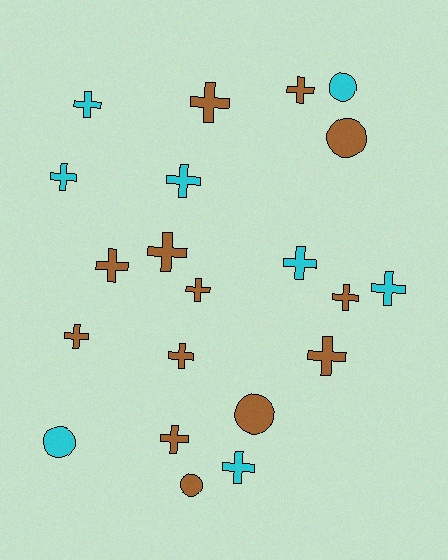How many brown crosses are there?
There are 10 brown crosses.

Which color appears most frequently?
Brown, with 13 objects.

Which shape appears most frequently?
Cross, with 16 objects.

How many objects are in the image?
There are 21 objects.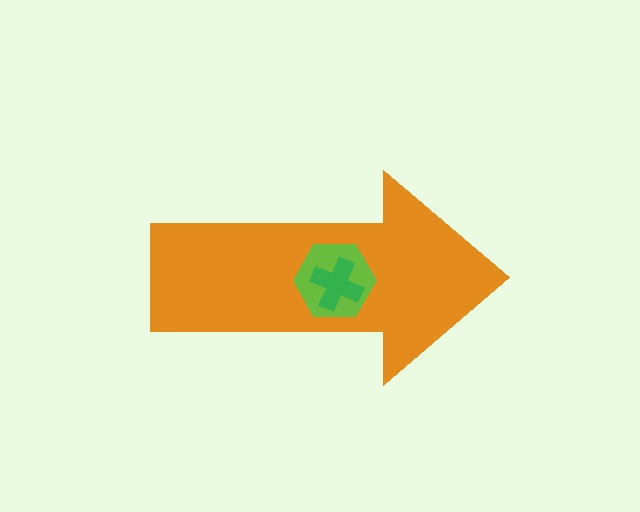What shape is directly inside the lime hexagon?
The green cross.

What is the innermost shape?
The green cross.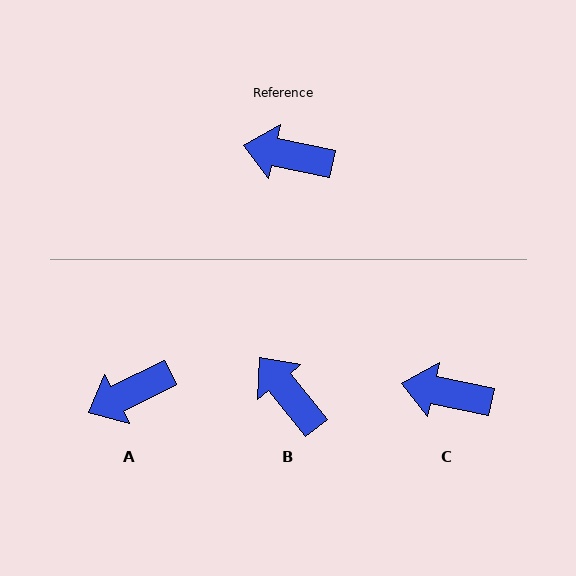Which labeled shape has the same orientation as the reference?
C.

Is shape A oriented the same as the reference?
No, it is off by about 38 degrees.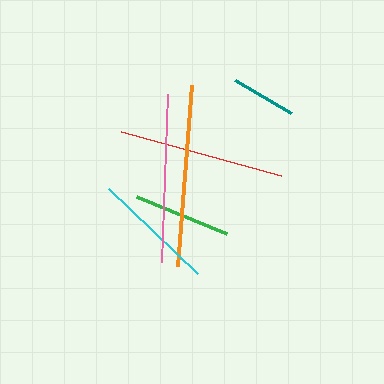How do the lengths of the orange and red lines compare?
The orange and red lines are approximately the same length.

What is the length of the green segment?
The green segment is approximately 97 pixels long.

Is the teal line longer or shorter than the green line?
The green line is longer than the teal line.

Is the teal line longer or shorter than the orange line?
The orange line is longer than the teal line.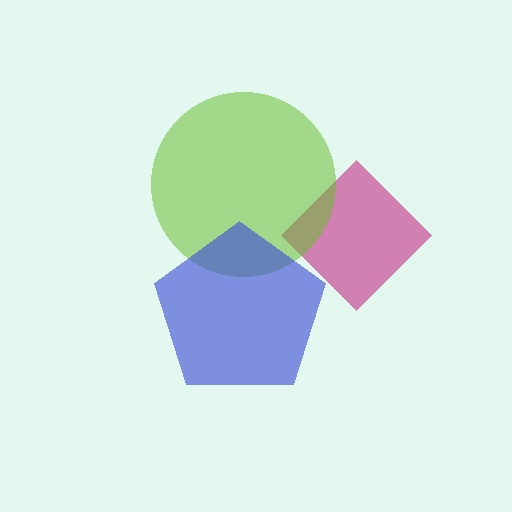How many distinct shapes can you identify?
There are 3 distinct shapes: a magenta diamond, a lime circle, a blue pentagon.